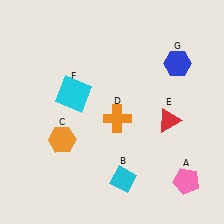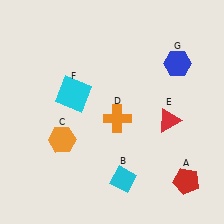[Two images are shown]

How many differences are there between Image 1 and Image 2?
There is 1 difference between the two images.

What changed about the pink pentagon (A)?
In Image 1, A is pink. In Image 2, it changed to red.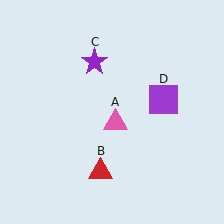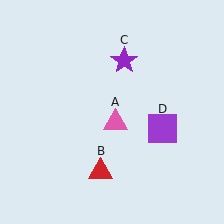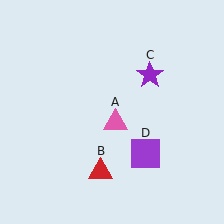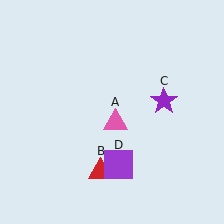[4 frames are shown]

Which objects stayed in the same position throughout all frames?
Pink triangle (object A) and red triangle (object B) remained stationary.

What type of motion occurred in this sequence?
The purple star (object C), purple square (object D) rotated clockwise around the center of the scene.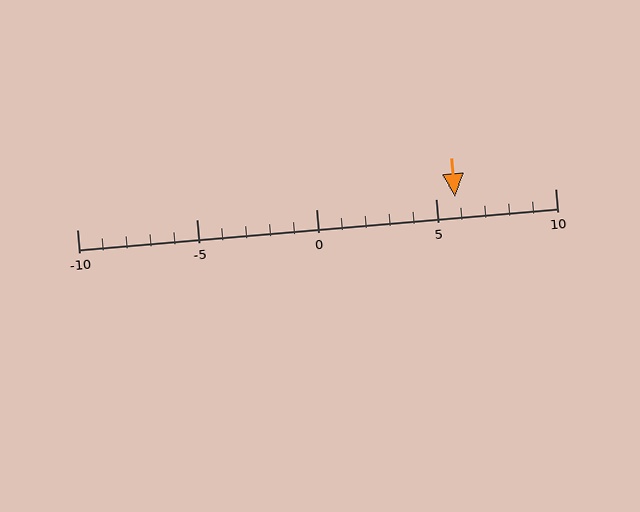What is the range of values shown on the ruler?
The ruler shows values from -10 to 10.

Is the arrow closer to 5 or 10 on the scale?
The arrow is closer to 5.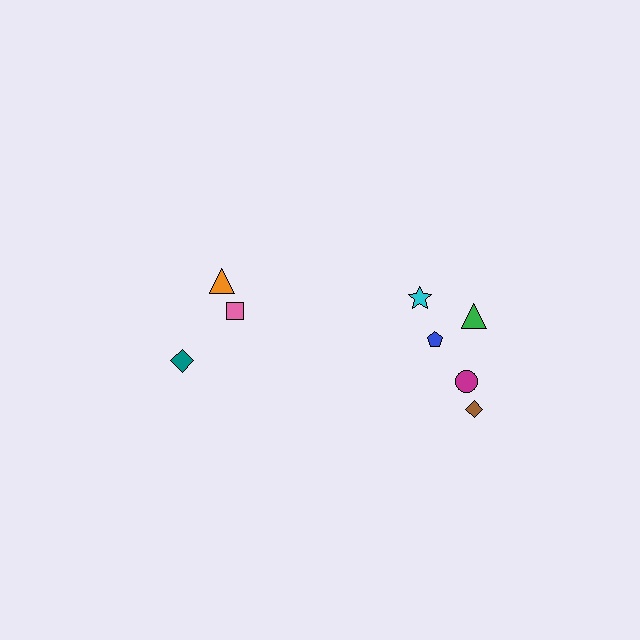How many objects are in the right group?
There are 5 objects.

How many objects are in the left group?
There are 3 objects.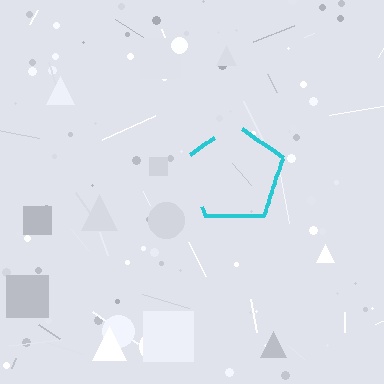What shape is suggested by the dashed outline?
The dashed outline suggests a pentagon.